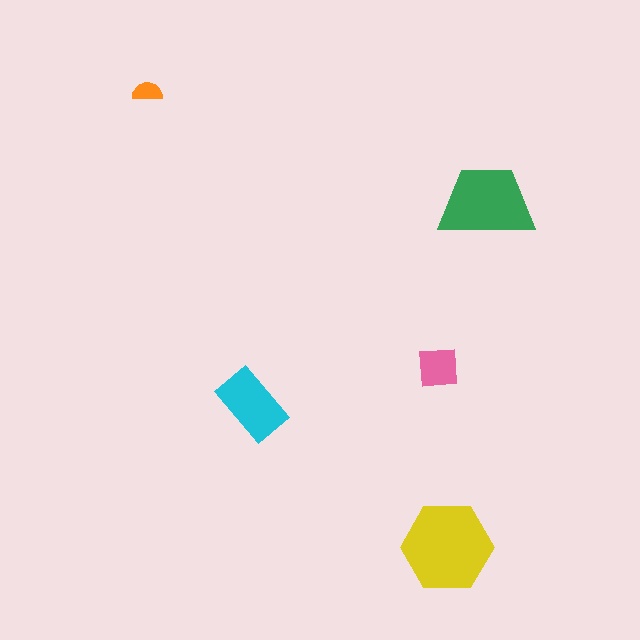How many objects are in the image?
There are 5 objects in the image.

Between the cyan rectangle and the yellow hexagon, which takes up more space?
The yellow hexagon.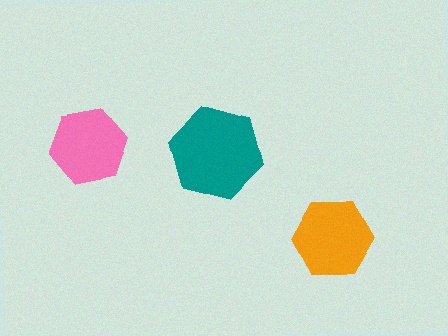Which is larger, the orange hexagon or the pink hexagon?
The orange one.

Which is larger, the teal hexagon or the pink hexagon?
The teal one.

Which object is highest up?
The pink hexagon is topmost.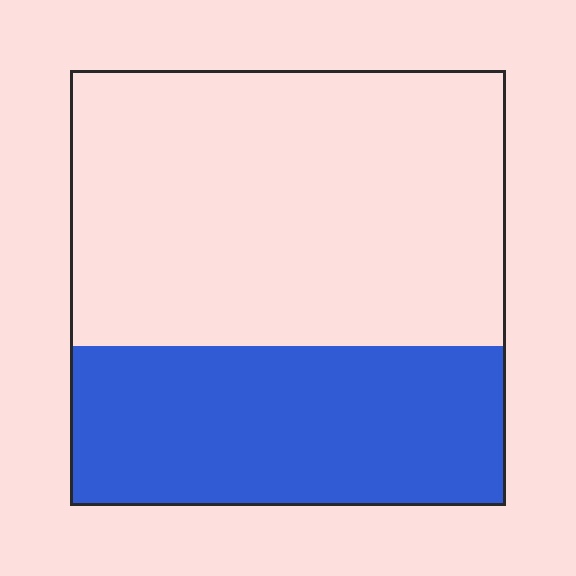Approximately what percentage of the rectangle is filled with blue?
Approximately 35%.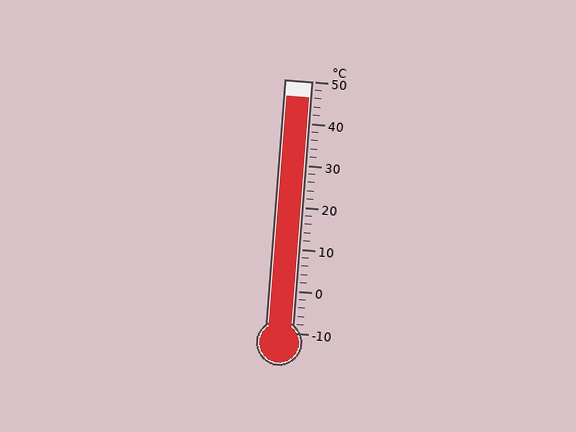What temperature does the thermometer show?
The thermometer shows approximately 46°C.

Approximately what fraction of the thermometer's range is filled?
The thermometer is filled to approximately 95% of its range.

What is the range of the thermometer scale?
The thermometer scale ranges from -10°C to 50°C.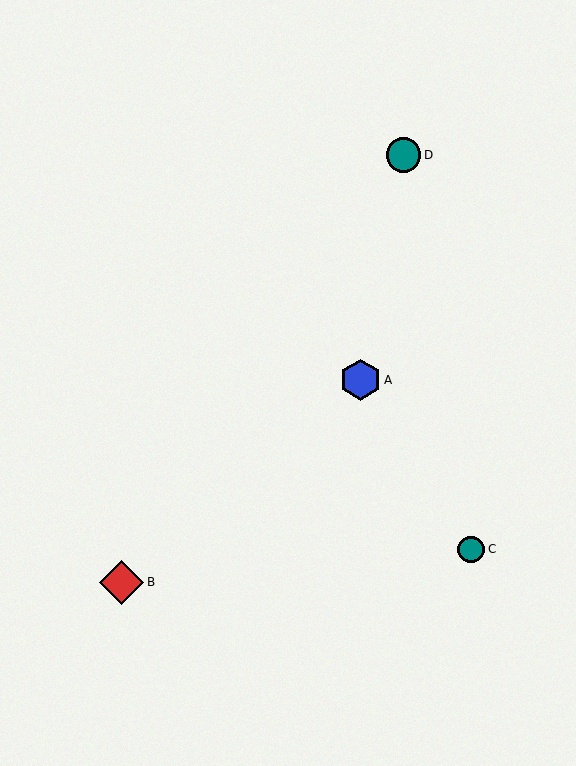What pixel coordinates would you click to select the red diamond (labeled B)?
Click at (122, 582) to select the red diamond B.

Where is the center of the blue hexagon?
The center of the blue hexagon is at (361, 380).